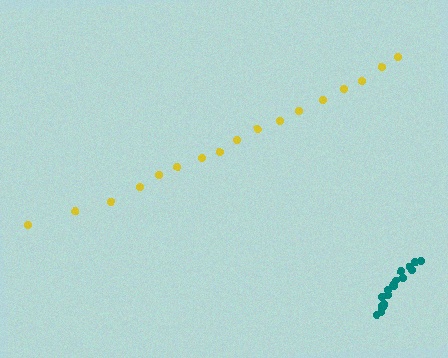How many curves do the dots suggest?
There are 2 distinct paths.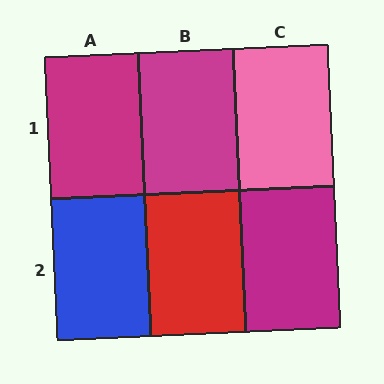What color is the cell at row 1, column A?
Magenta.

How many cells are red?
1 cell is red.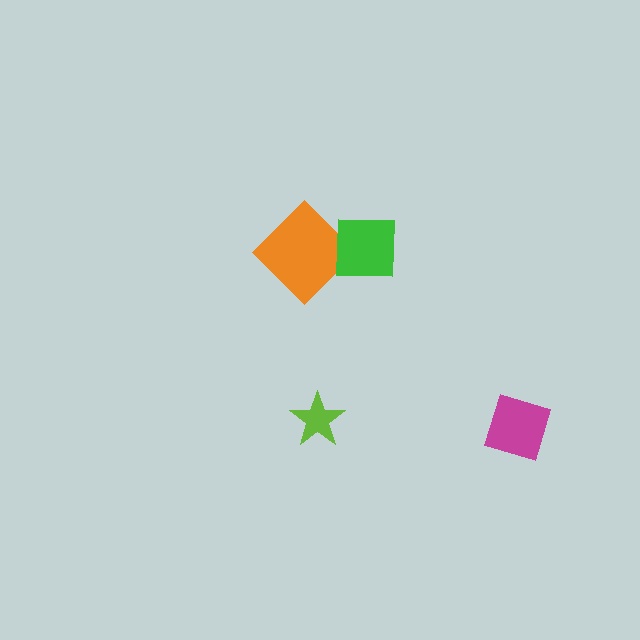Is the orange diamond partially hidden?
Yes, it is partially covered by another shape.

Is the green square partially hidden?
No, no other shape covers it.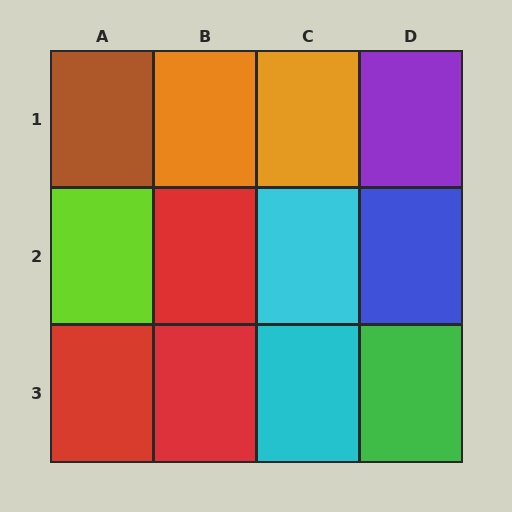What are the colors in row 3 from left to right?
Red, red, cyan, green.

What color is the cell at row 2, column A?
Lime.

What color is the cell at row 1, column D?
Purple.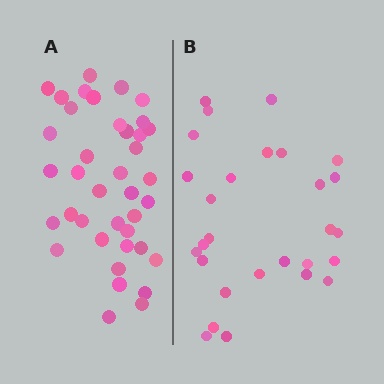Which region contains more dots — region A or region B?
Region A (the left region) has more dots.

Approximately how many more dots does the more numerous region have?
Region A has roughly 12 or so more dots than region B.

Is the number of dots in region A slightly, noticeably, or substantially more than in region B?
Region A has noticeably more, but not dramatically so. The ratio is roughly 1.4 to 1.